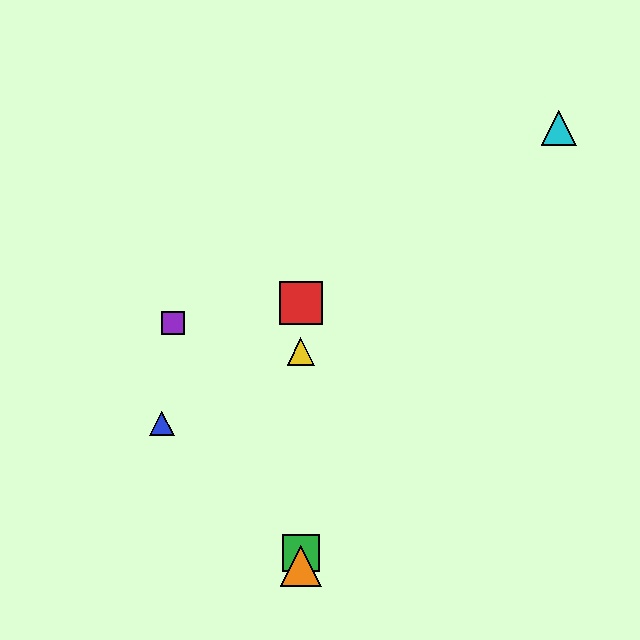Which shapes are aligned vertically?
The red square, the green square, the yellow triangle, the orange triangle are aligned vertically.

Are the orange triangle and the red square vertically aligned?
Yes, both are at x≈301.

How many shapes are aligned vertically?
4 shapes (the red square, the green square, the yellow triangle, the orange triangle) are aligned vertically.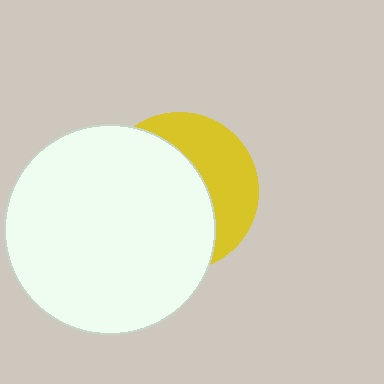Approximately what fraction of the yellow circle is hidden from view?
Roughly 62% of the yellow circle is hidden behind the white circle.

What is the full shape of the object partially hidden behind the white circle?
The partially hidden object is a yellow circle.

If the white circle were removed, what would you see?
You would see the complete yellow circle.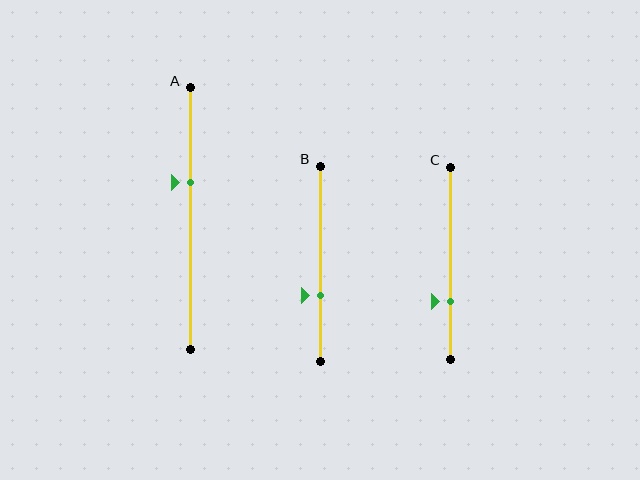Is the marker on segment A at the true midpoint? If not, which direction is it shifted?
No, the marker on segment A is shifted upward by about 14% of the segment length.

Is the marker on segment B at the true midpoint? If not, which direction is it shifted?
No, the marker on segment B is shifted downward by about 16% of the segment length.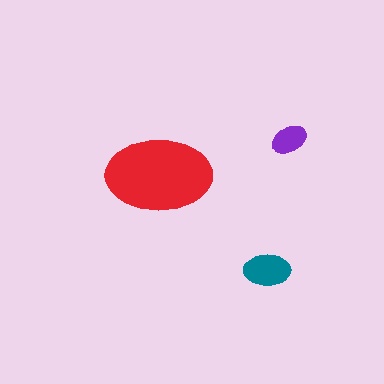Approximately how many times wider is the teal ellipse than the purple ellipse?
About 1.5 times wider.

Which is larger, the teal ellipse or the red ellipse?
The red one.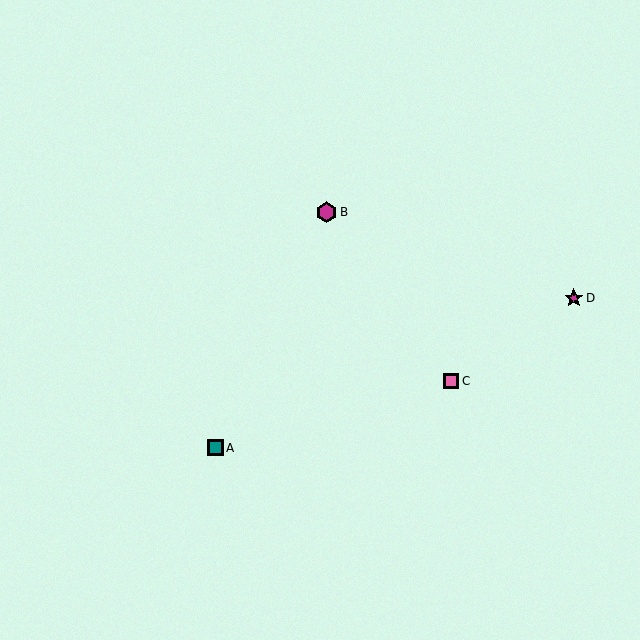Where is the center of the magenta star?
The center of the magenta star is at (574, 298).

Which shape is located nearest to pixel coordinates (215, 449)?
The teal square (labeled A) at (215, 448) is nearest to that location.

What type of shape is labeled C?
Shape C is a pink square.